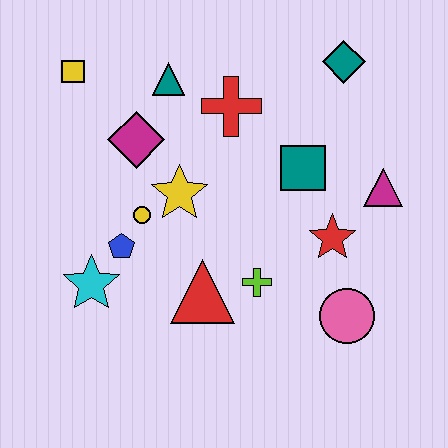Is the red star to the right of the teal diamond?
No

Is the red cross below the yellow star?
No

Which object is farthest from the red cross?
The pink circle is farthest from the red cross.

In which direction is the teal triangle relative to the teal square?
The teal triangle is to the left of the teal square.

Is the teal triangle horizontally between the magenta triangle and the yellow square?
Yes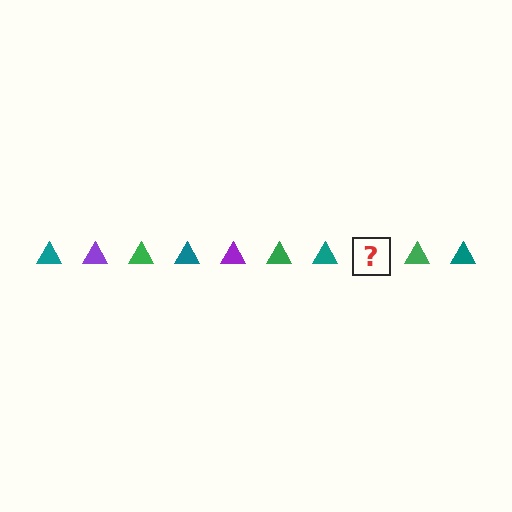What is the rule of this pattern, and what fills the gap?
The rule is that the pattern cycles through teal, purple, green triangles. The gap should be filled with a purple triangle.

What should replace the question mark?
The question mark should be replaced with a purple triangle.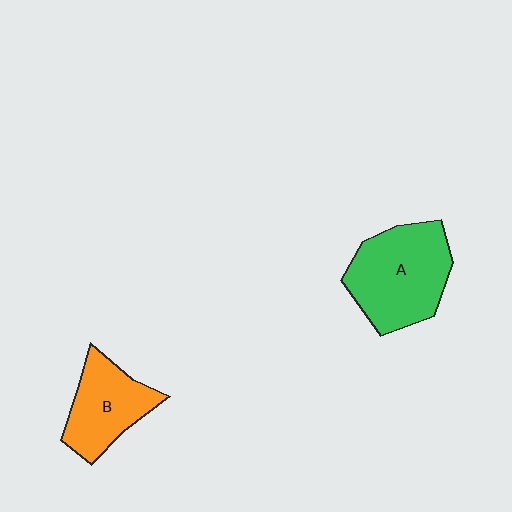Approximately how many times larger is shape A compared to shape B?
Approximately 1.4 times.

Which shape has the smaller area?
Shape B (orange).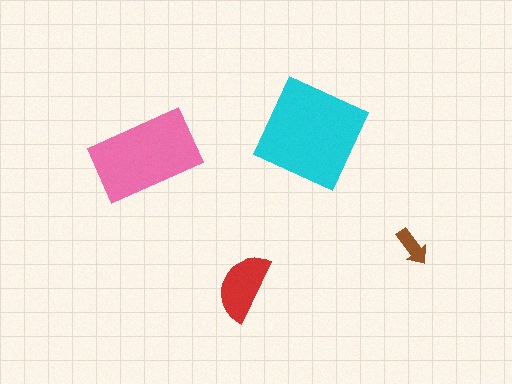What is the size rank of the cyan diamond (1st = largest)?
1st.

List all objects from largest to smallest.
The cyan diamond, the pink rectangle, the red semicircle, the brown arrow.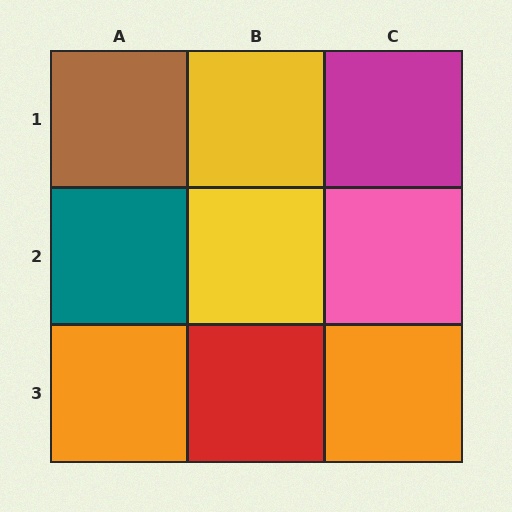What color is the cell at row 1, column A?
Brown.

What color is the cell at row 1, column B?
Yellow.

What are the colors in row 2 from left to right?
Teal, yellow, pink.